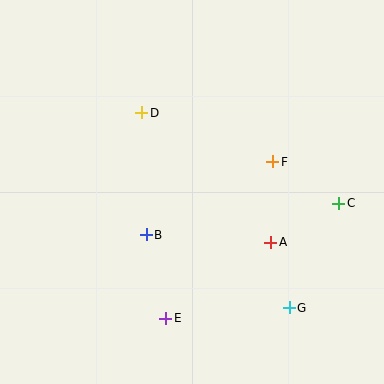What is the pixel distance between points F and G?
The distance between F and G is 147 pixels.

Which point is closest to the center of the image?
Point B at (146, 235) is closest to the center.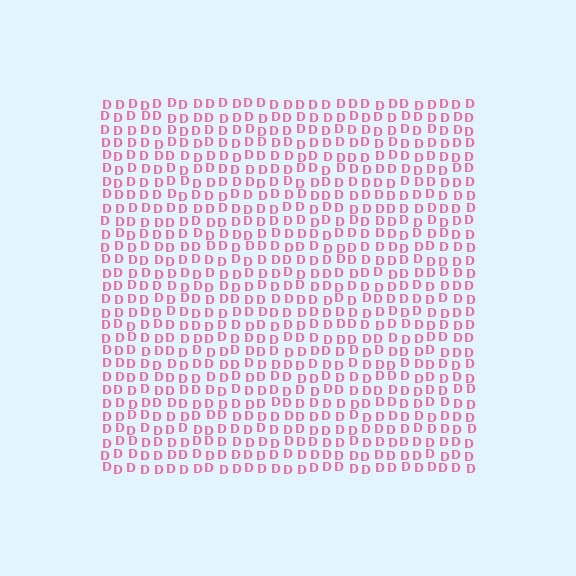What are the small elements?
The small elements are letter D's.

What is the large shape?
The large shape is a square.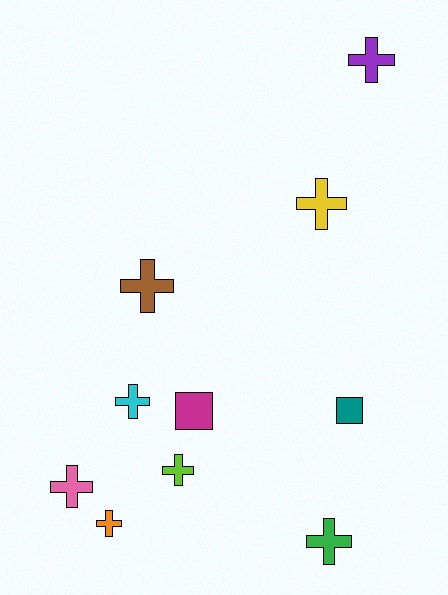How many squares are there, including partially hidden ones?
There are 2 squares.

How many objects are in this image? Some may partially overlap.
There are 10 objects.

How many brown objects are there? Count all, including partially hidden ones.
There is 1 brown object.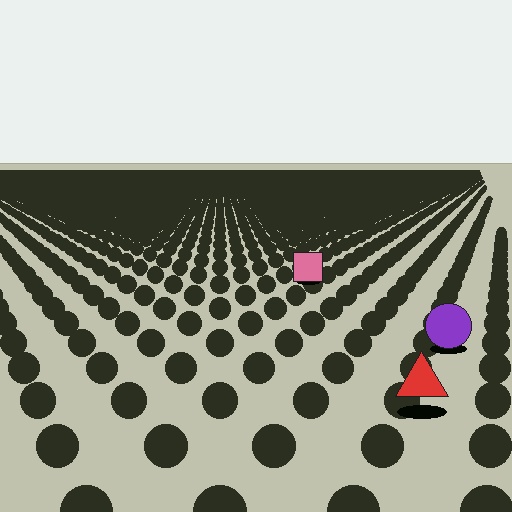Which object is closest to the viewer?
The red triangle is closest. The texture marks near it are larger and more spread out.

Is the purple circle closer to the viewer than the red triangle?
No. The red triangle is closer — you can tell from the texture gradient: the ground texture is coarser near it.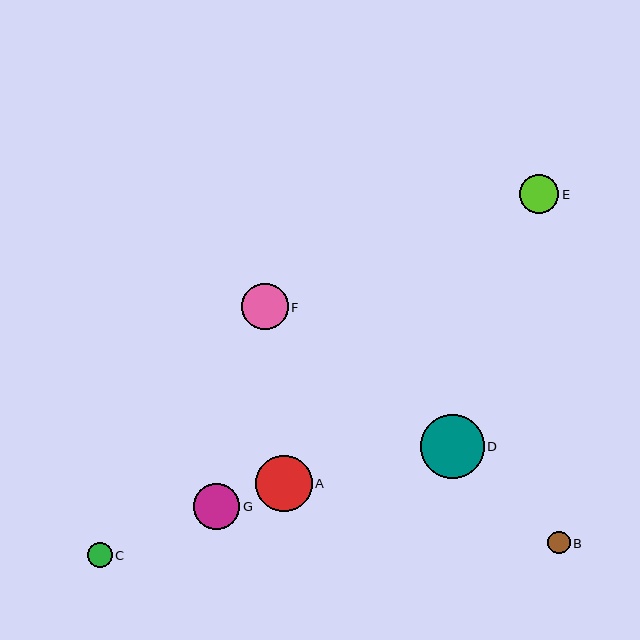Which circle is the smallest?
Circle B is the smallest with a size of approximately 23 pixels.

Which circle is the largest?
Circle D is the largest with a size of approximately 64 pixels.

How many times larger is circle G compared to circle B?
Circle G is approximately 2.1 times the size of circle B.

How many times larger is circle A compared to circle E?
Circle A is approximately 1.4 times the size of circle E.